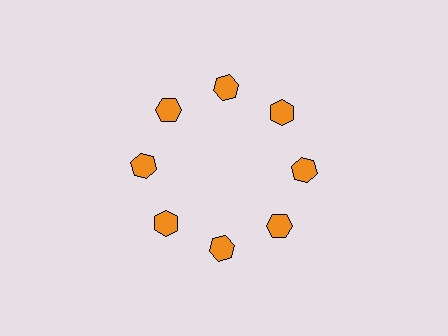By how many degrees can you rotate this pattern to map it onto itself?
The pattern maps onto itself every 45 degrees of rotation.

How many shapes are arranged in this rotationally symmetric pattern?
There are 8 shapes, arranged in 8 groups of 1.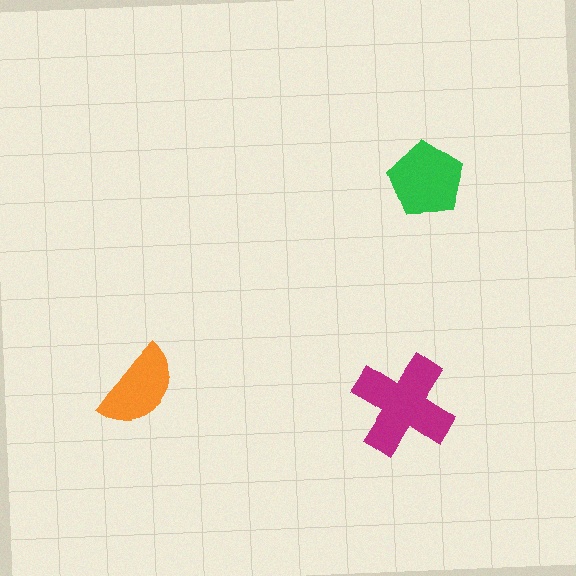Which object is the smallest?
The orange semicircle.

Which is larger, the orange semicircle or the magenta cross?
The magenta cross.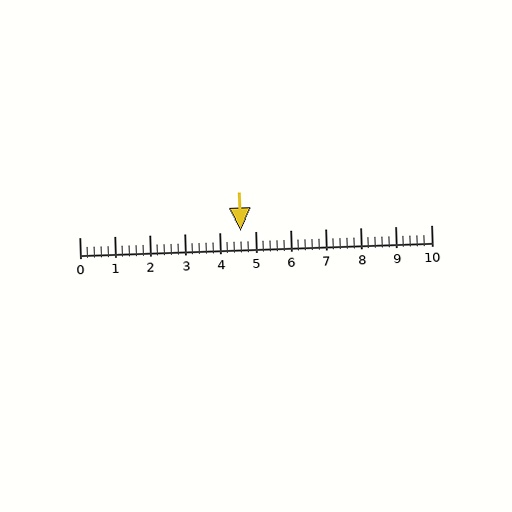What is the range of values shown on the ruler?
The ruler shows values from 0 to 10.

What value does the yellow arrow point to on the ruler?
The yellow arrow points to approximately 4.6.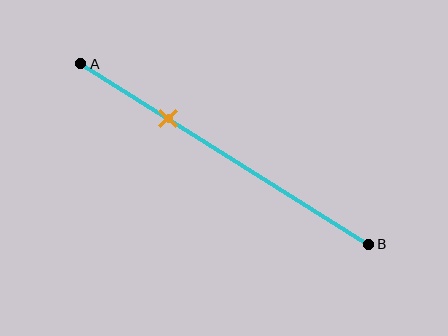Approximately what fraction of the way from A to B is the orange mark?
The orange mark is approximately 30% of the way from A to B.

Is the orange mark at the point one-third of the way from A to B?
Yes, the mark is approximately at the one-third point.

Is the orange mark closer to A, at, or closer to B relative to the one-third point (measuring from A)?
The orange mark is approximately at the one-third point of segment AB.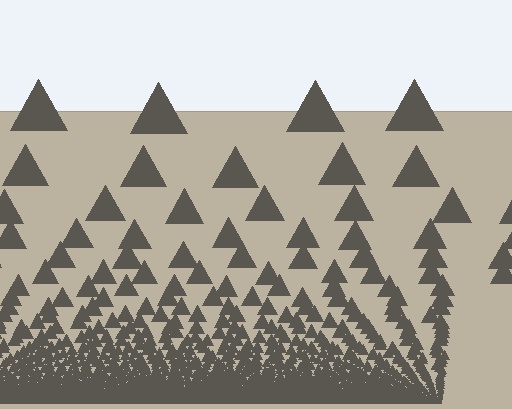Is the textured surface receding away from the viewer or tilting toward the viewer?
The surface appears to tilt toward the viewer. Texture elements get larger and sparser toward the top.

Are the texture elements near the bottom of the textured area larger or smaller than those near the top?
Smaller. The gradient is inverted — elements near the bottom are smaller and denser.